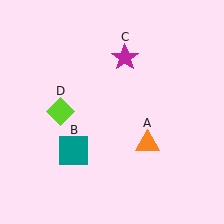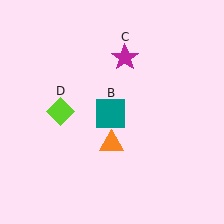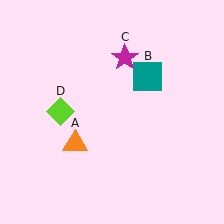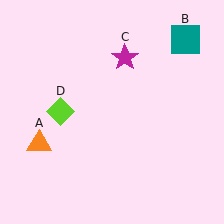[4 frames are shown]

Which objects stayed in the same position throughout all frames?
Magenta star (object C) and lime diamond (object D) remained stationary.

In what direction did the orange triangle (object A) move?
The orange triangle (object A) moved left.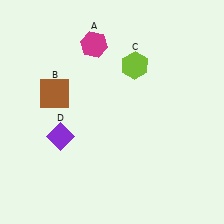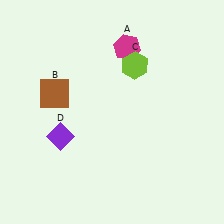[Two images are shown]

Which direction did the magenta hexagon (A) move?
The magenta hexagon (A) moved right.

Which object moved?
The magenta hexagon (A) moved right.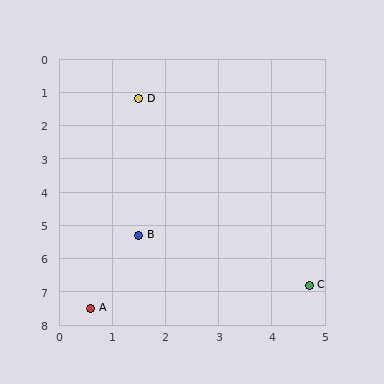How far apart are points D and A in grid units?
Points D and A are about 6.4 grid units apart.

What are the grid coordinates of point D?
Point D is at approximately (1.5, 1.2).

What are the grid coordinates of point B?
Point B is at approximately (1.5, 5.3).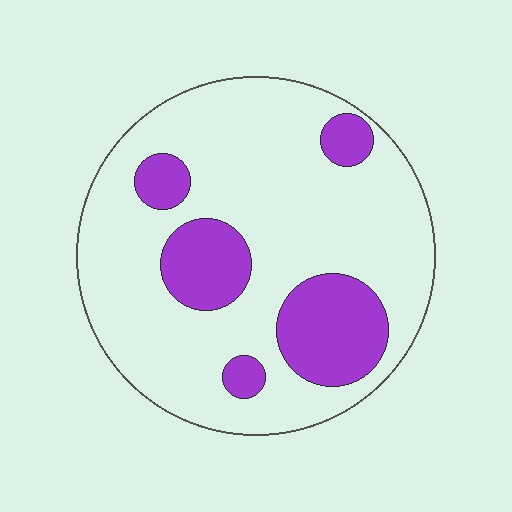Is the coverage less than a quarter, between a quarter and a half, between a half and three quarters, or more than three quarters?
Less than a quarter.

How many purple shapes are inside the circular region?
5.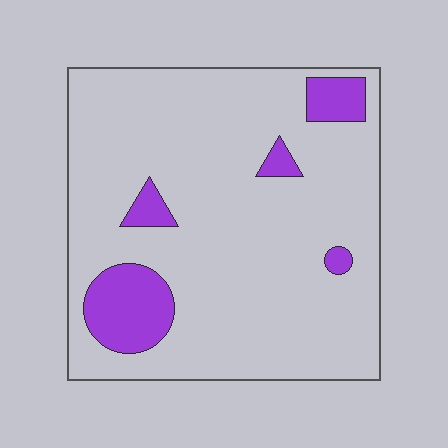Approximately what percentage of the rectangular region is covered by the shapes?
Approximately 15%.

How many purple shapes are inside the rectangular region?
5.